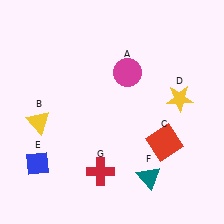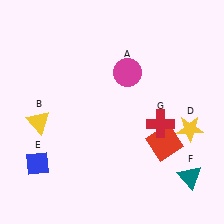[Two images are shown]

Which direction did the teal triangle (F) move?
The teal triangle (F) moved right.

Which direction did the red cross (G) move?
The red cross (G) moved right.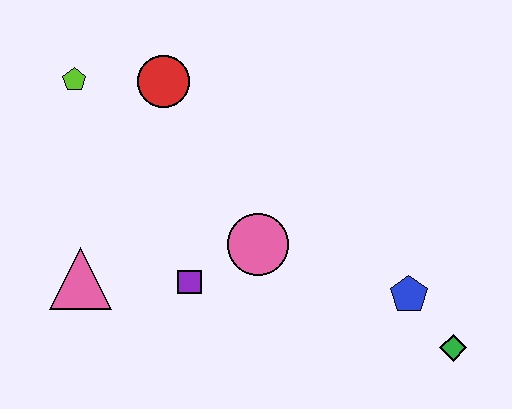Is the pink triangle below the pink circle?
Yes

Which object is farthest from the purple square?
The green diamond is farthest from the purple square.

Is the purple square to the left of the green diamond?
Yes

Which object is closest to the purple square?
The pink circle is closest to the purple square.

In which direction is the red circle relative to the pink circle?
The red circle is above the pink circle.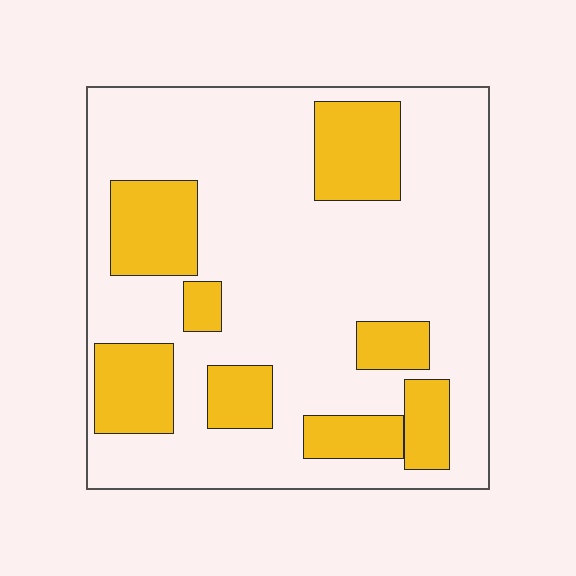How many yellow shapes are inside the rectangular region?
8.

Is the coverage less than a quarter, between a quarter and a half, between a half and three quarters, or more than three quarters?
Between a quarter and a half.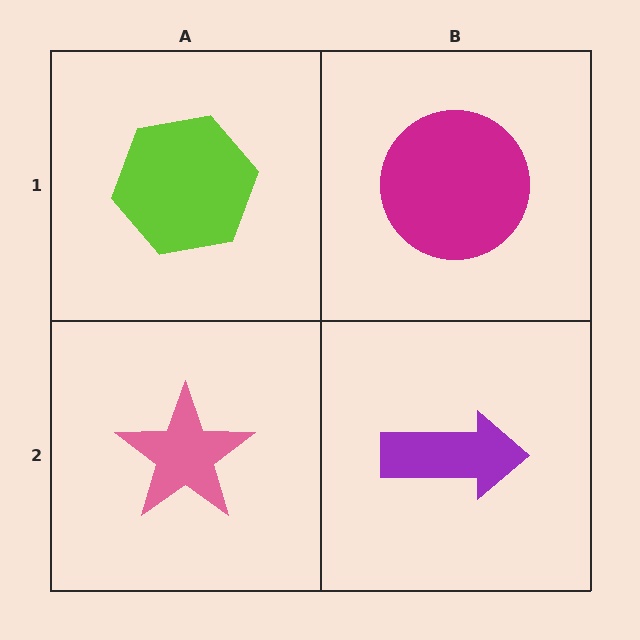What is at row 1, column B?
A magenta circle.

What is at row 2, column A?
A pink star.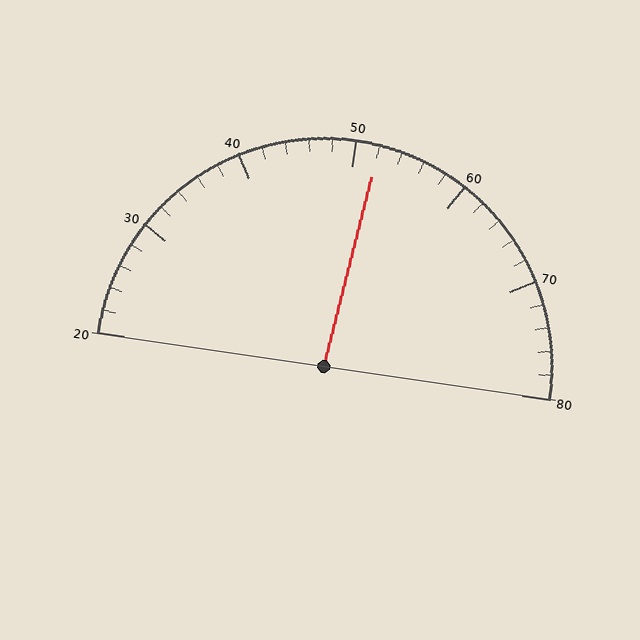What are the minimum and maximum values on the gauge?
The gauge ranges from 20 to 80.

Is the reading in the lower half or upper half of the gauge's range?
The reading is in the upper half of the range (20 to 80).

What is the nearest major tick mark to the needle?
The nearest major tick mark is 50.